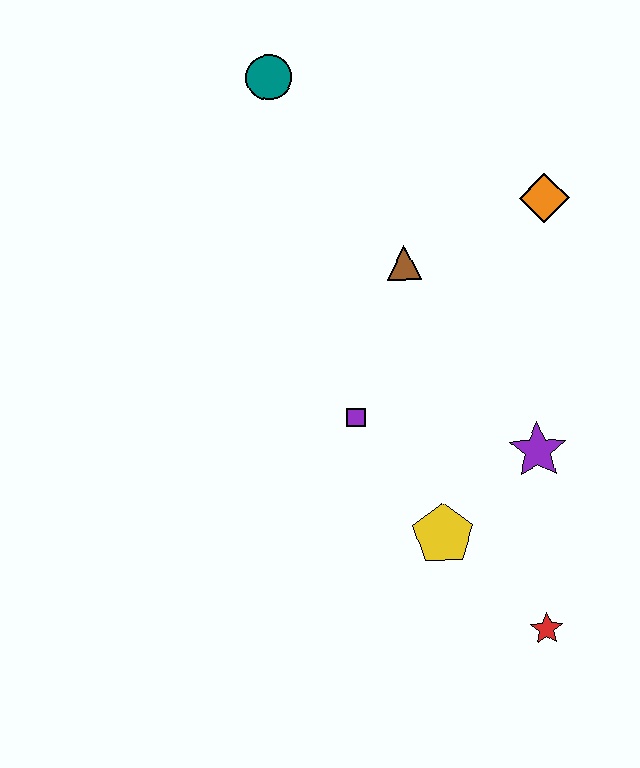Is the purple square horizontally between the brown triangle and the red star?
No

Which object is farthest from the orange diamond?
The red star is farthest from the orange diamond.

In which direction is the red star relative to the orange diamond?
The red star is below the orange diamond.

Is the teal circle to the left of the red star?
Yes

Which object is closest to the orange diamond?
The brown triangle is closest to the orange diamond.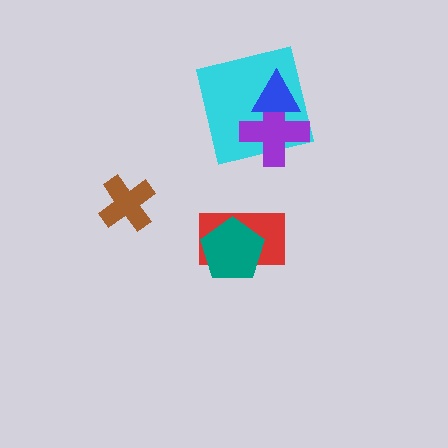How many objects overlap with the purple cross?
2 objects overlap with the purple cross.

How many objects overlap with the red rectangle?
1 object overlaps with the red rectangle.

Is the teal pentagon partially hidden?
No, no other shape covers it.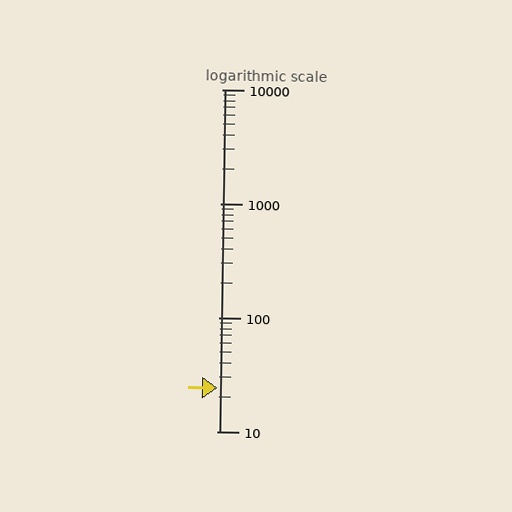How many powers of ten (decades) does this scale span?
The scale spans 3 decades, from 10 to 10000.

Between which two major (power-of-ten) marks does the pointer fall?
The pointer is between 10 and 100.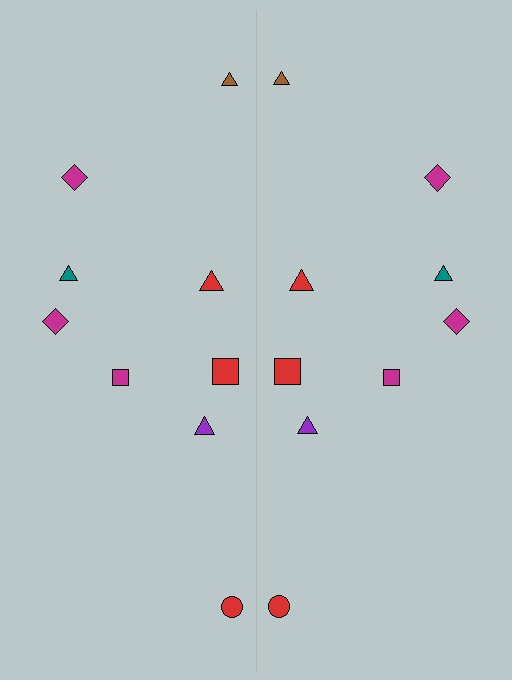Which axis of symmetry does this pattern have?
The pattern has a vertical axis of symmetry running through the center of the image.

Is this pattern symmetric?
Yes, this pattern has bilateral (reflection) symmetry.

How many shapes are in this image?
There are 18 shapes in this image.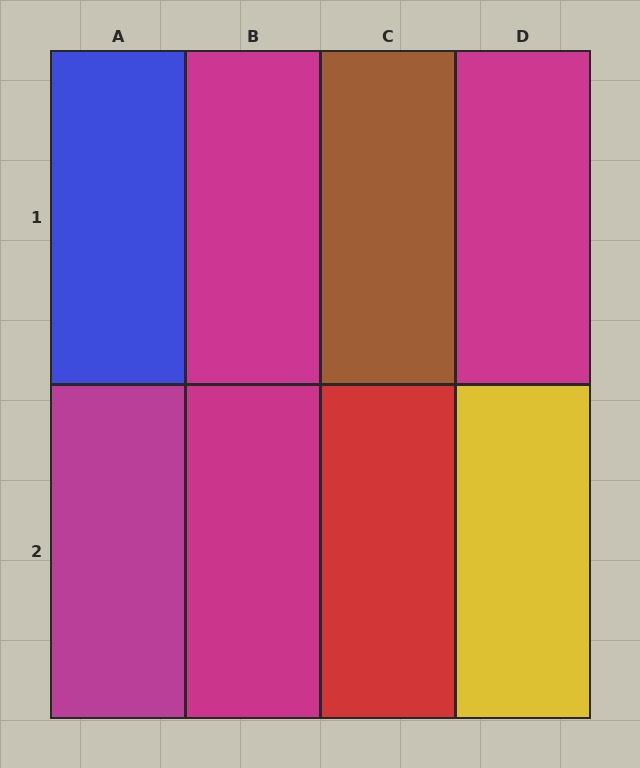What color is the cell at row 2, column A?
Magenta.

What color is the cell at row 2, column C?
Red.